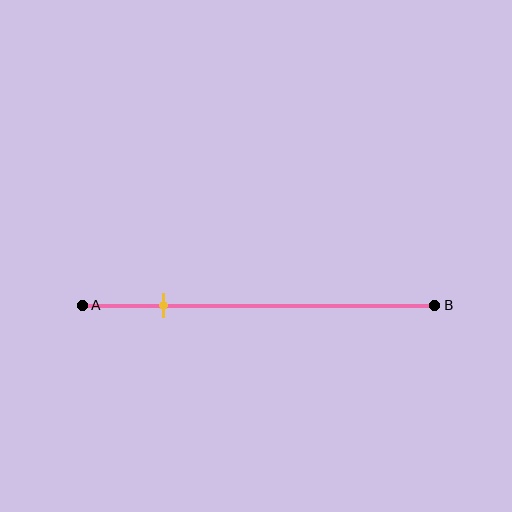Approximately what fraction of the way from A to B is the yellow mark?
The yellow mark is approximately 25% of the way from A to B.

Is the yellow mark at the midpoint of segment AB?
No, the mark is at about 25% from A, not at the 50% midpoint.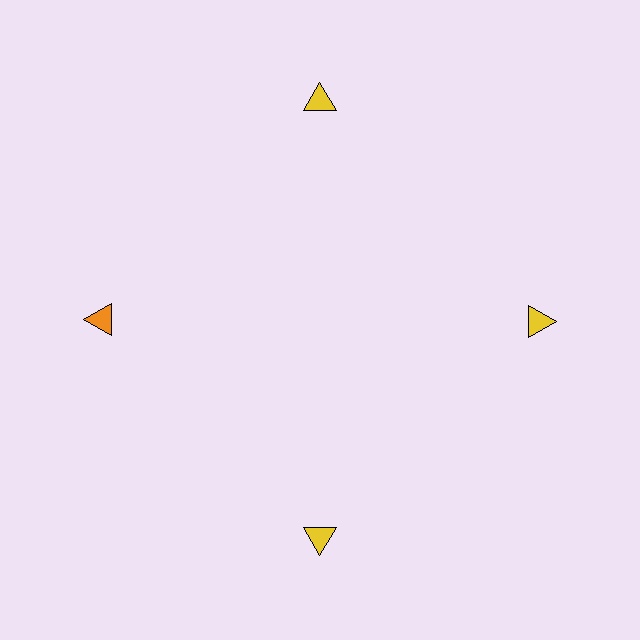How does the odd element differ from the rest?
It has a different color: orange instead of yellow.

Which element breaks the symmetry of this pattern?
The orange triangle at roughly the 9 o'clock position breaks the symmetry. All other shapes are yellow triangles.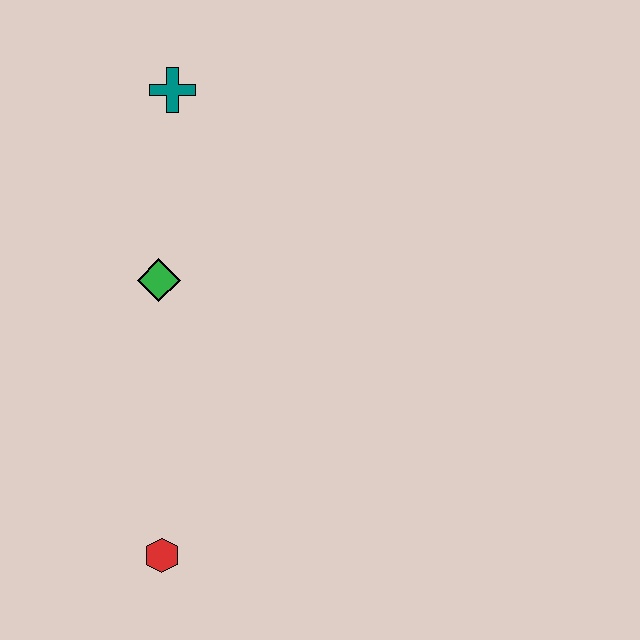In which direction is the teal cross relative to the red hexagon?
The teal cross is above the red hexagon.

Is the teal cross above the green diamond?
Yes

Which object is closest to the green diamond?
The teal cross is closest to the green diamond.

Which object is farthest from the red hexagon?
The teal cross is farthest from the red hexagon.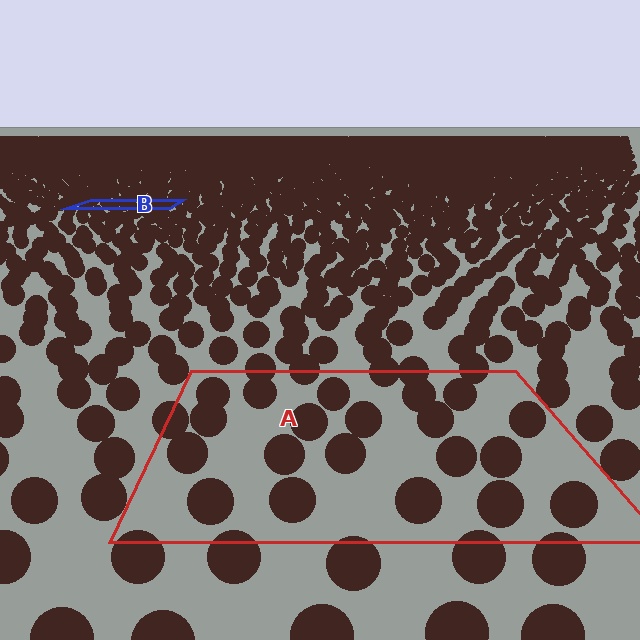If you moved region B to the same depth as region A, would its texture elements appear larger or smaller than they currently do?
They would appear larger. At a closer depth, the same texture elements are projected at a bigger on-screen size.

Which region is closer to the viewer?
Region A is closer. The texture elements there are larger and more spread out.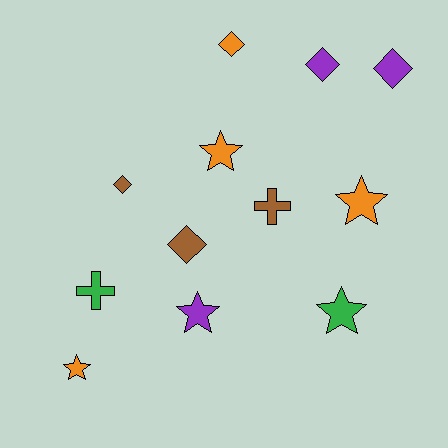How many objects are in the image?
There are 12 objects.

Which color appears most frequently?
Orange, with 4 objects.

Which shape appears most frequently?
Diamond, with 5 objects.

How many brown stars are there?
There are no brown stars.